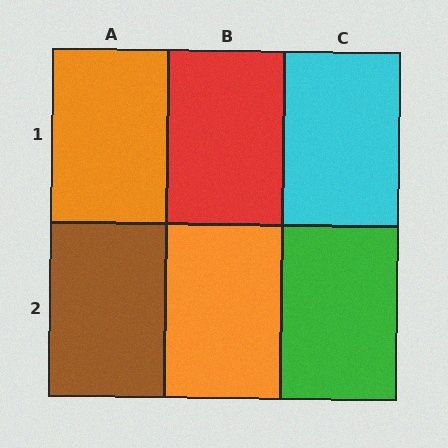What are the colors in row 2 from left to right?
Brown, orange, green.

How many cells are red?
1 cell is red.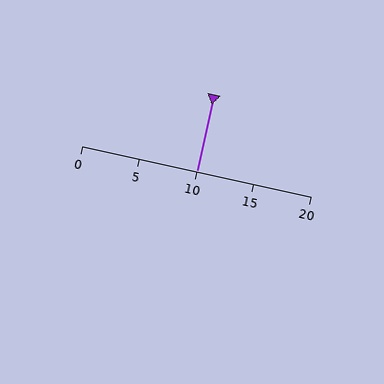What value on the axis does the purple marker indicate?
The marker indicates approximately 10.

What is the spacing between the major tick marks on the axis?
The major ticks are spaced 5 apart.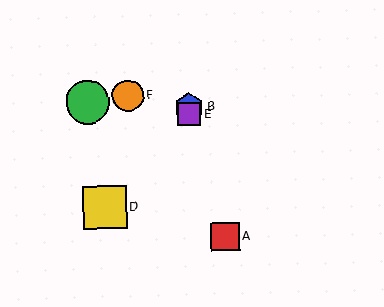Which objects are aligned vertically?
Objects B, E are aligned vertically.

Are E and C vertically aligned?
No, E is at x≈189 and C is at x≈87.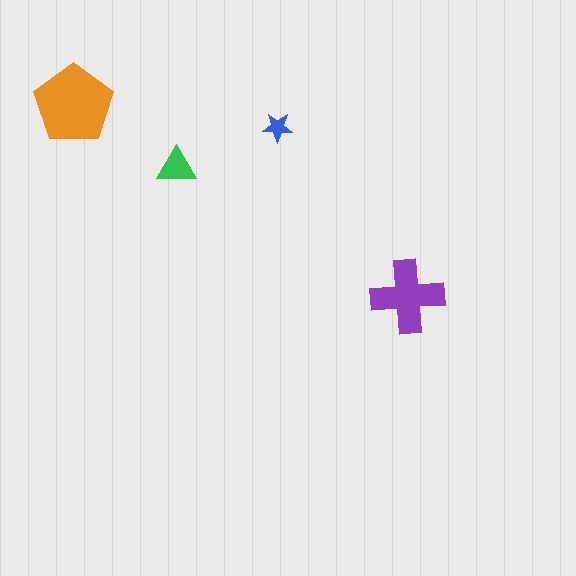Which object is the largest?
The orange pentagon.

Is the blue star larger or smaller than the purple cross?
Smaller.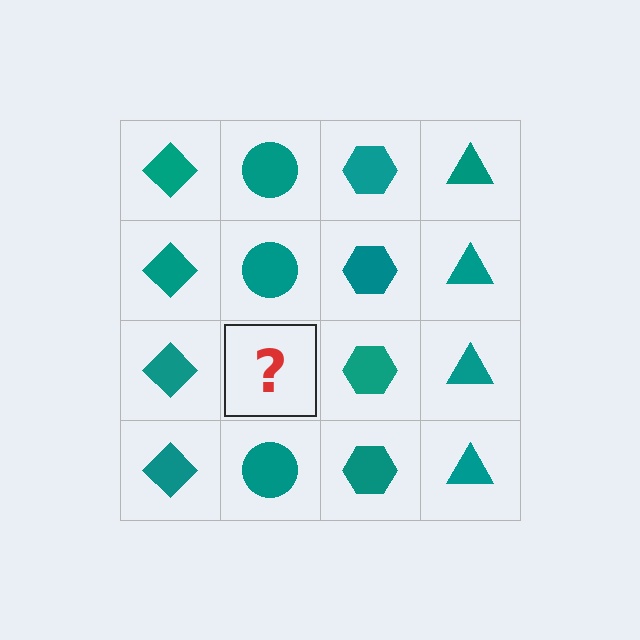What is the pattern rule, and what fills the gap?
The rule is that each column has a consistent shape. The gap should be filled with a teal circle.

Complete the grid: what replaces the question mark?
The question mark should be replaced with a teal circle.